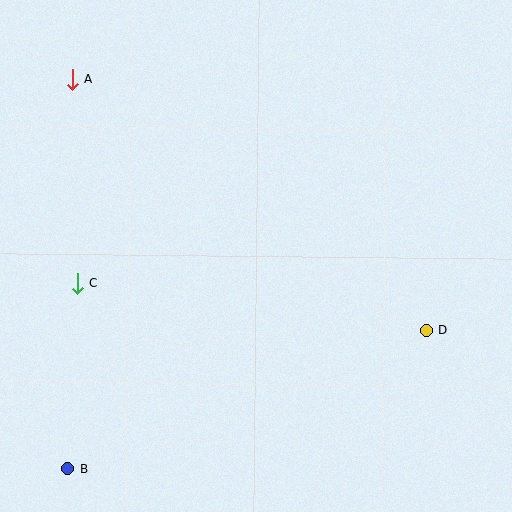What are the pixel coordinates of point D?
Point D is at (427, 330).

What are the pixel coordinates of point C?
Point C is at (77, 283).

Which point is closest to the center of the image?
Point C at (77, 283) is closest to the center.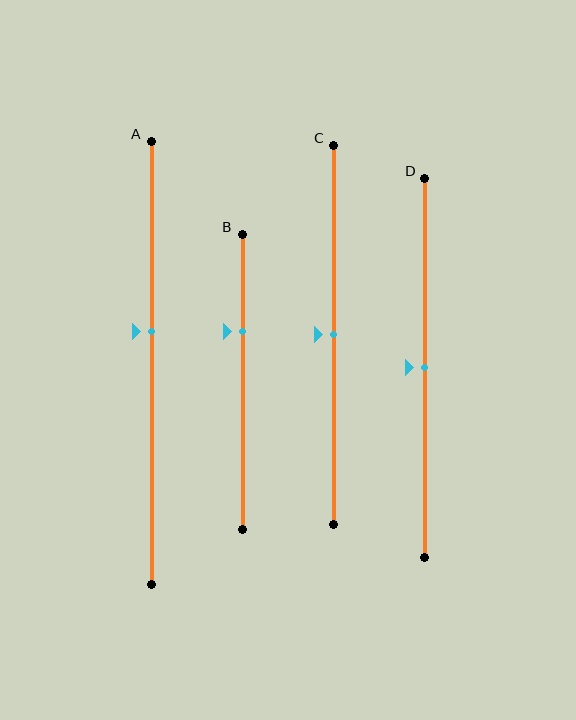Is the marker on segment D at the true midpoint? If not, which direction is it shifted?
Yes, the marker on segment D is at the true midpoint.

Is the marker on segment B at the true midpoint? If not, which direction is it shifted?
No, the marker on segment B is shifted upward by about 17% of the segment length.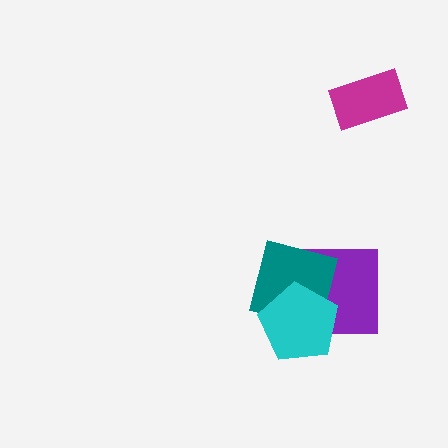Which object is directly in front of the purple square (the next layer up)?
The teal square is directly in front of the purple square.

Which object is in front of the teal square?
The cyan pentagon is in front of the teal square.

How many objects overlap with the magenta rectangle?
0 objects overlap with the magenta rectangle.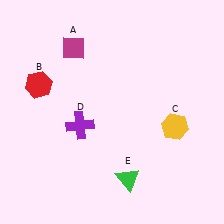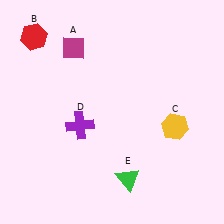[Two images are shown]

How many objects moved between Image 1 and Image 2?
1 object moved between the two images.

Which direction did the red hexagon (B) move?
The red hexagon (B) moved up.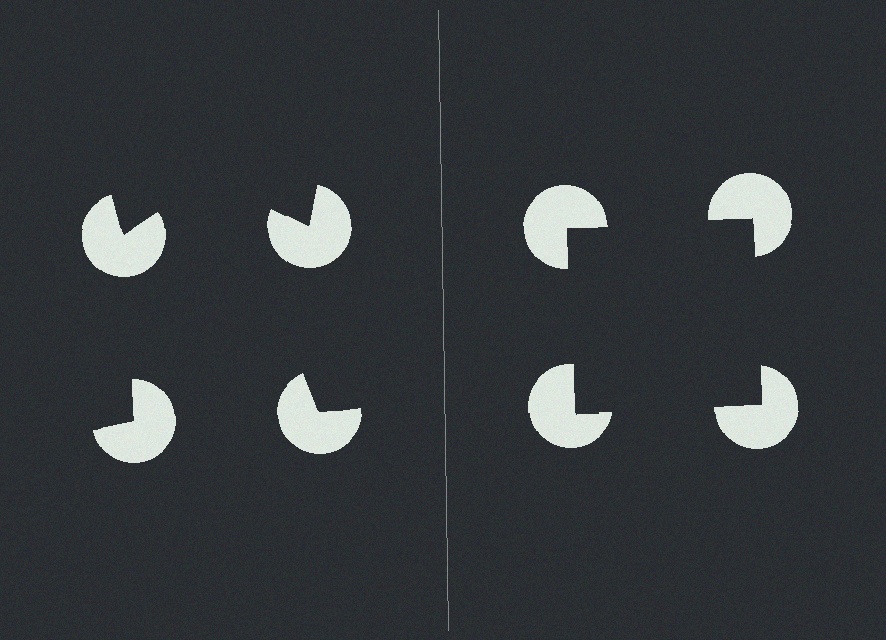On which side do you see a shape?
An illusory square appears on the right side. On the left side the wedge cuts are rotated, so no coherent shape forms.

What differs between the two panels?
The pac-man discs are positioned identically on both sides; only the wedge orientations differ. On the right they align to a square; on the left they are misaligned.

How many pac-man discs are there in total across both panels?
8 — 4 on each side.